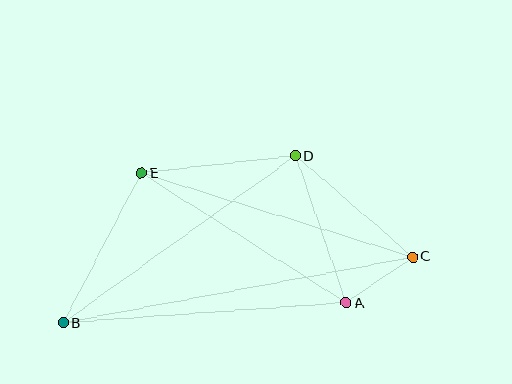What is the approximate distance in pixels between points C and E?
The distance between C and E is approximately 284 pixels.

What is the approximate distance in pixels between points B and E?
The distance between B and E is approximately 169 pixels.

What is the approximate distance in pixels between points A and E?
The distance between A and E is approximately 243 pixels.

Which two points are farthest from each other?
Points B and C are farthest from each other.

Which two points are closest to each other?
Points A and C are closest to each other.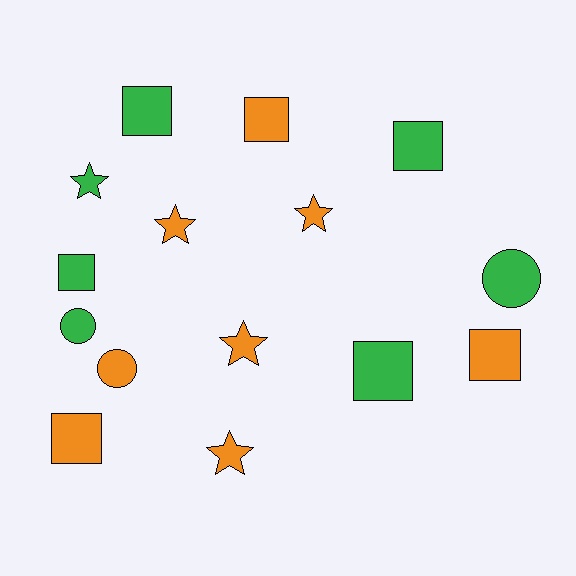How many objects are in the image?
There are 15 objects.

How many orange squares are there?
There are 3 orange squares.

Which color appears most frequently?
Orange, with 8 objects.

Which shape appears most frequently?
Square, with 7 objects.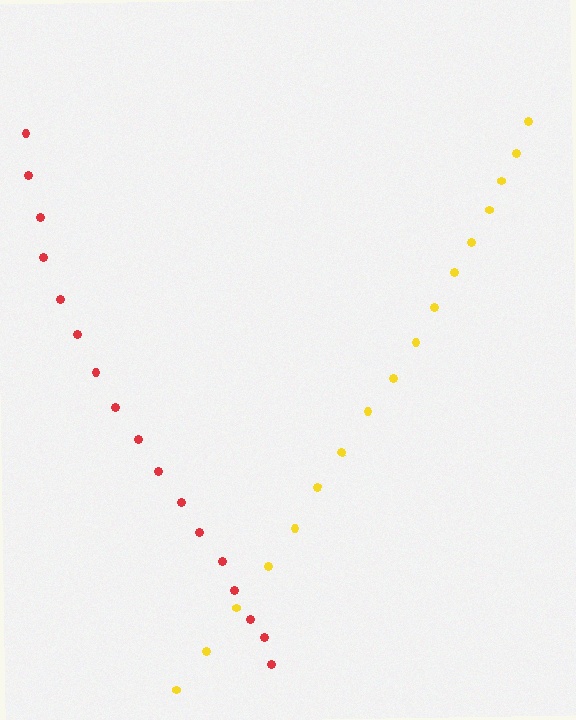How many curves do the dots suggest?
There are 2 distinct paths.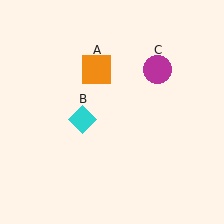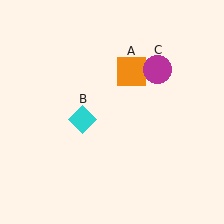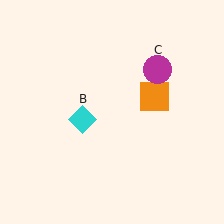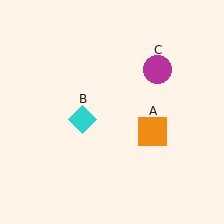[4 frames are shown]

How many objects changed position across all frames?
1 object changed position: orange square (object A).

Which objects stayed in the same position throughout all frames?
Cyan diamond (object B) and magenta circle (object C) remained stationary.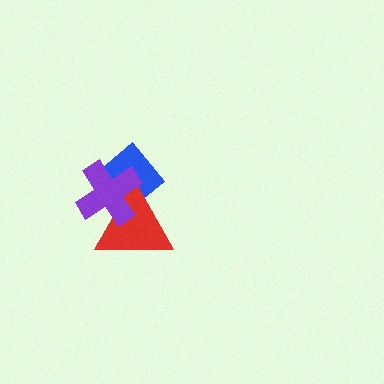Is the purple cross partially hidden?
No, no other shape covers it.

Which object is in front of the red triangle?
The purple cross is in front of the red triangle.